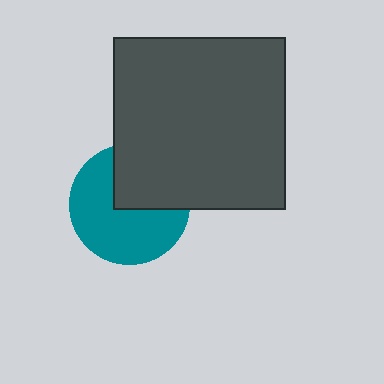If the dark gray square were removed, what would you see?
You would see the complete teal circle.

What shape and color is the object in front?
The object in front is a dark gray square.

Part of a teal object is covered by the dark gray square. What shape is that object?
It is a circle.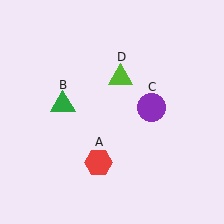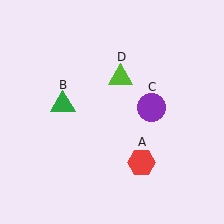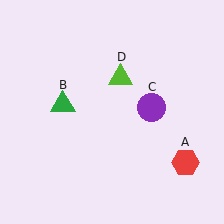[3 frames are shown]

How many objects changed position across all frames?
1 object changed position: red hexagon (object A).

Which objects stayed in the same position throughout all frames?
Green triangle (object B) and purple circle (object C) and lime triangle (object D) remained stationary.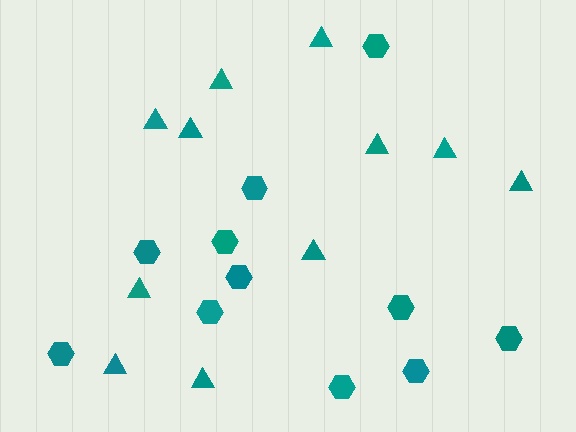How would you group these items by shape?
There are 2 groups: one group of hexagons (11) and one group of triangles (11).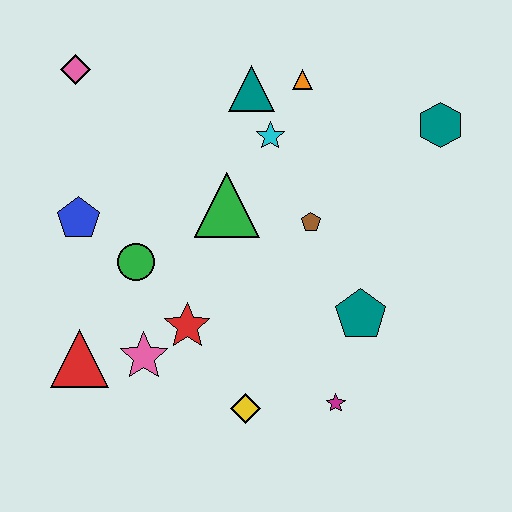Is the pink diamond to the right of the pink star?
No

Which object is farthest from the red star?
The teal hexagon is farthest from the red star.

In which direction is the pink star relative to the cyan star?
The pink star is below the cyan star.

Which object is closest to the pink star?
The red star is closest to the pink star.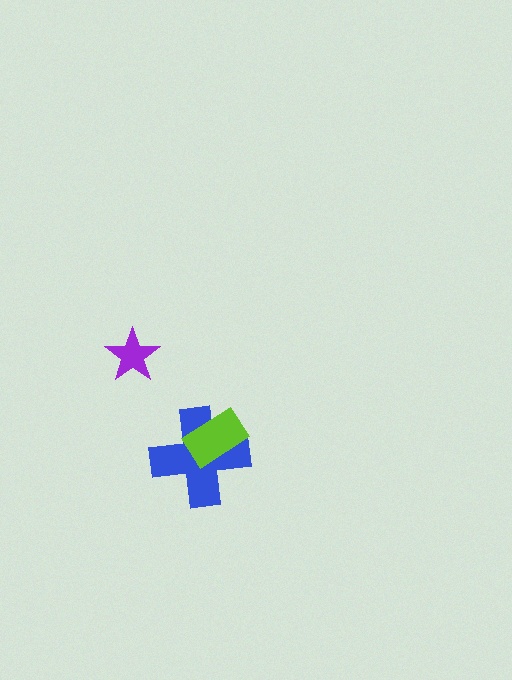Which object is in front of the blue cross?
The lime rectangle is in front of the blue cross.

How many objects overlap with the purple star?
0 objects overlap with the purple star.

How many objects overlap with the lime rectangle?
1 object overlaps with the lime rectangle.